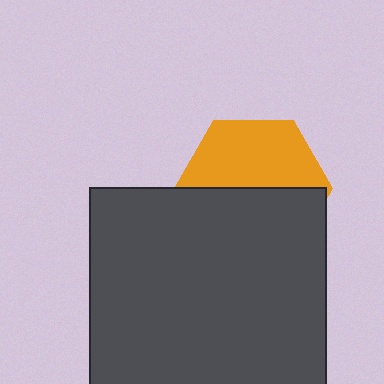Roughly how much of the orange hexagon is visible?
About half of it is visible (roughly 49%).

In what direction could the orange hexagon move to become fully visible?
The orange hexagon could move up. That would shift it out from behind the dark gray square entirely.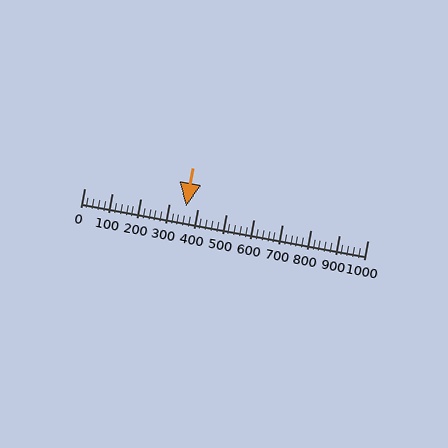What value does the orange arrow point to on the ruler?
The orange arrow points to approximately 360.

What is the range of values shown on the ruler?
The ruler shows values from 0 to 1000.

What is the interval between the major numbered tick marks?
The major tick marks are spaced 100 units apart.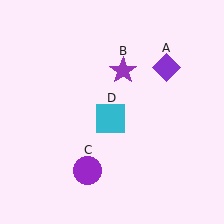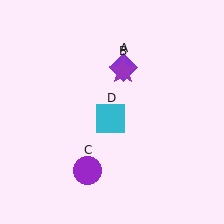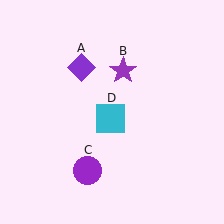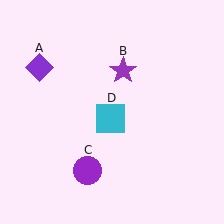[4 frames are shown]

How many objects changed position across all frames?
1 object changed position: purple diamond (object A).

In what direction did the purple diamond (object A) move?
The purple diamond (object A) moved left.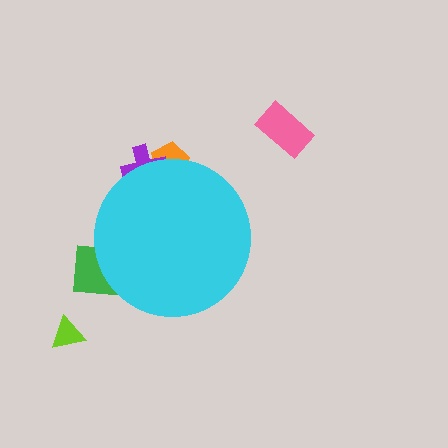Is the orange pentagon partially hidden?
Yes, the orange pentagon is partially hidden behind the cyan circle.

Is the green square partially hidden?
Yes, the green square is partially hidden behind the cyan circle.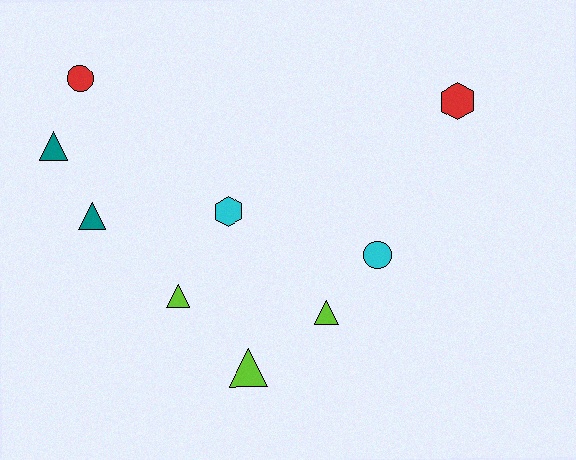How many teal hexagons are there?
There are no teal hexagons.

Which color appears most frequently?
Lime, with 3 objects.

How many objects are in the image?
There are 9 objects.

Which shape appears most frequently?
Triangle, with 5 objects.